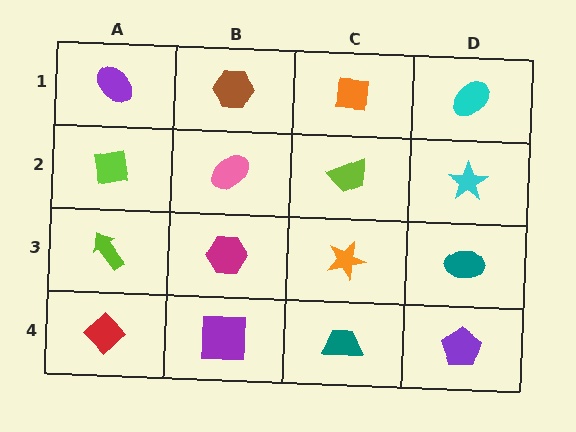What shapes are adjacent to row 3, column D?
A cyan star (row 2, column D), a purple pentagon (row 4, column D), an orange star (row 3, column C).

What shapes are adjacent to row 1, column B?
A pink ellipse (row 2, column B), a purple ellipse (row 1, column A), an orange square (row 1, column C).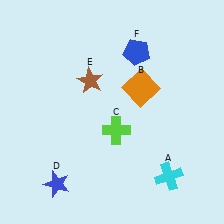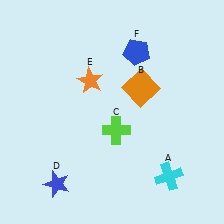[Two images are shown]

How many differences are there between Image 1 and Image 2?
There is 1 difference between the two images.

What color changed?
The star (E) changed from brown in Image 1 to orange in Image 2.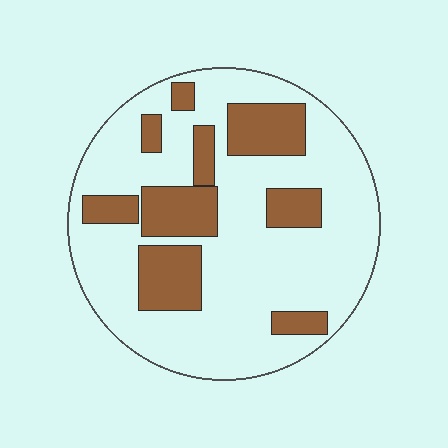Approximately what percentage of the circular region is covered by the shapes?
Approximately 25%.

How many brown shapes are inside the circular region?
9.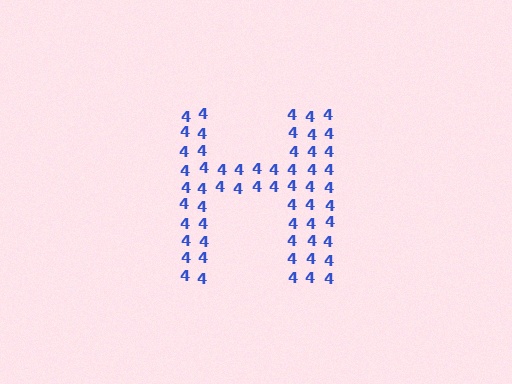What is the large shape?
The large shape is the letter H.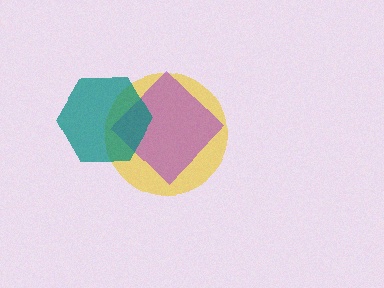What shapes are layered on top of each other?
The layered shapes are: a yellow circle, a purple diamond, a teal hexagon.